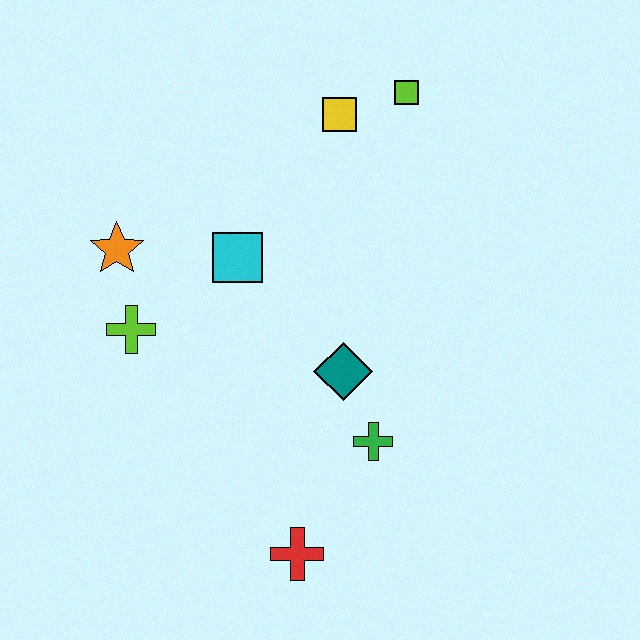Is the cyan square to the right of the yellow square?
No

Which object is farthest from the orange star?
The red cross is farthest from the orange star.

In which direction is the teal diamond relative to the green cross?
The teal diamond is above the green cross.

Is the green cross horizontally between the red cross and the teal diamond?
No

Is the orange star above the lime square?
No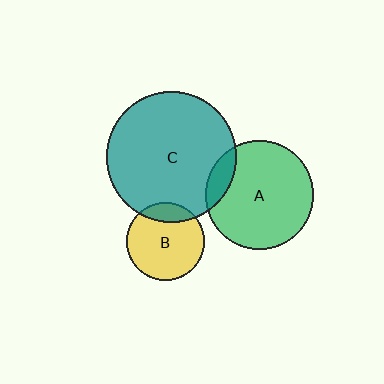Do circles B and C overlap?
Yes.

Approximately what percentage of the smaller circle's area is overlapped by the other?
Approximately 15%.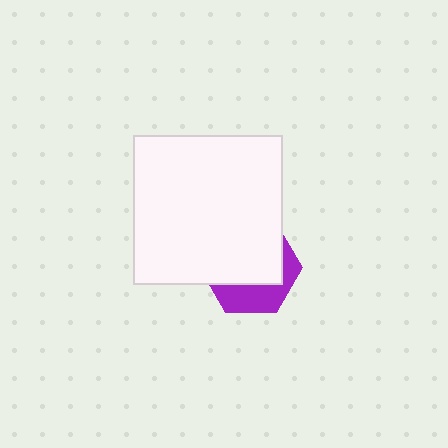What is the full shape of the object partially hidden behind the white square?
The partially hidden object is a purple hexagon.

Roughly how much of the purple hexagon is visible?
A small part of it is visible (roughly 35%).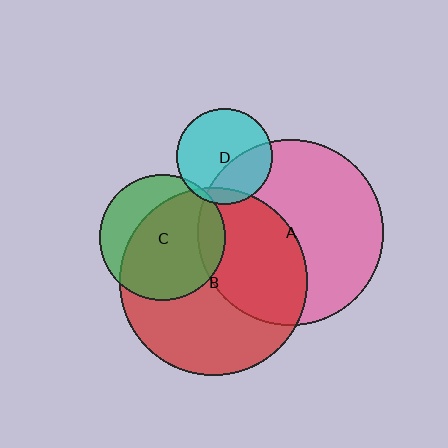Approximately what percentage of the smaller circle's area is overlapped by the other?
Approximately 10%.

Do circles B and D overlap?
Yes.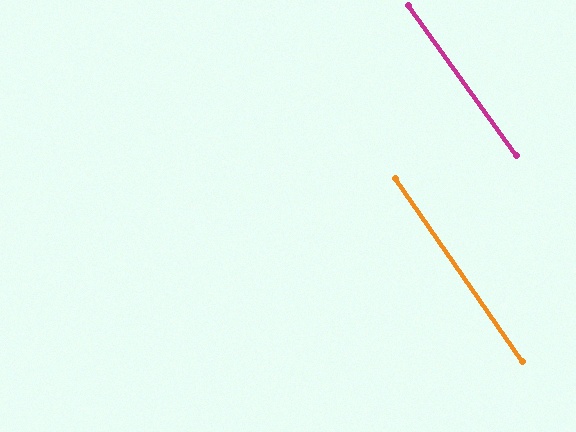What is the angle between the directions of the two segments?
Approximately 1 degree.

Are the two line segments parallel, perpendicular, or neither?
Parallel — their directions differ by only 1.0°.